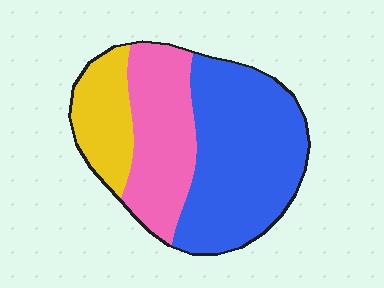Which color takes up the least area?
Yellow, at roughly 20%.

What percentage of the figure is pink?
Pink covers about 30% of the figure.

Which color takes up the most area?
Blue, at roughly 50%.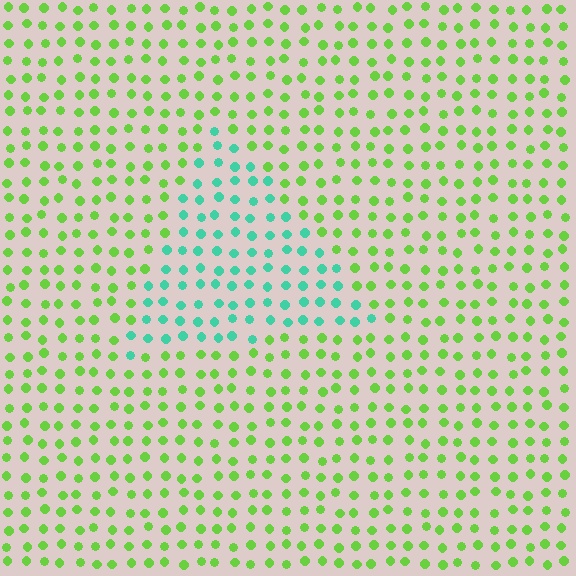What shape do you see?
I see a triangle.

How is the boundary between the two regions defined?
The boundary is defined purely by a slight shift in hue (about 59 degrees). Spacing, size, and orientation are identical on both sides.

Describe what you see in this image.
The image is filled with small lime elements in a uniform arrangement. A triangle-shaped region is visible where the elements are tinted to a slightly different hue, forming a subtle color boundary.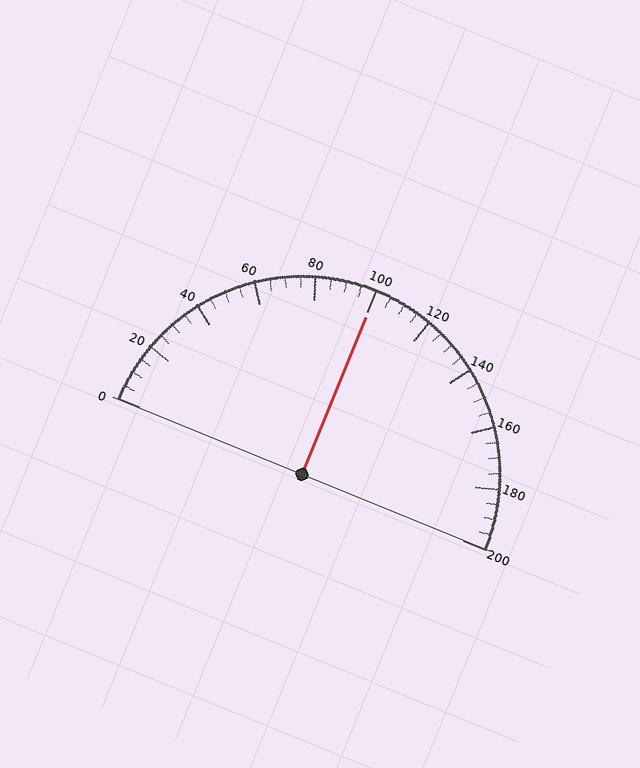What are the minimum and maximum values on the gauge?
The gauge ranges from 0 to 200.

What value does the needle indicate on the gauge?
The needle indicates approximately 100.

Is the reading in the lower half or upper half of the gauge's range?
The reading is in the upper half of the range (0 to 200).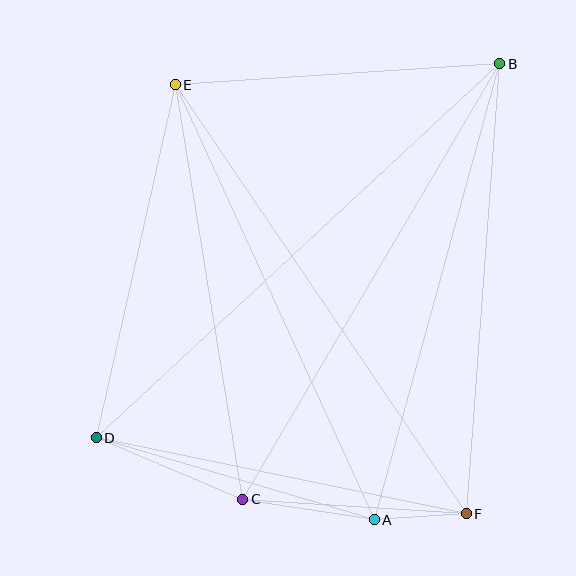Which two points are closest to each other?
Points A and F are closest to each other.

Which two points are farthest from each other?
Points B and D are farthest from each other.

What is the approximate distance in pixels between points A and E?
The distance between A and E is approximately 478 pixels.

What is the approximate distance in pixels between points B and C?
The distance between B and C is approximately 505 pixels.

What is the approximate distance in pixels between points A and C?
The distance between A and C is approximately 133 pixels.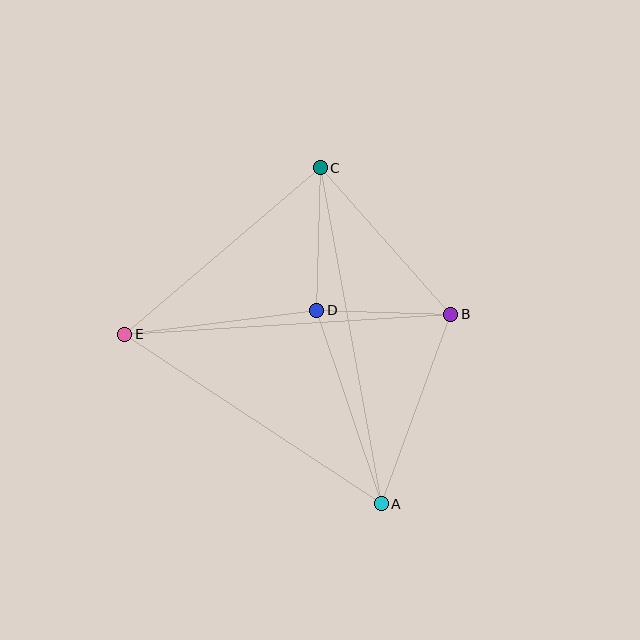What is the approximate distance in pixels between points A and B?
The distance between A and B is approximately 202 pixels.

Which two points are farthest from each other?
Points A and C are farthest from each other.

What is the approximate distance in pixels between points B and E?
The distance between B and E is approximately 327 pixels.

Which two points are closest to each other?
Points B and D are closest to each other.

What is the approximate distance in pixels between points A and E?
The distance between A and E is approximately 308 pixels.